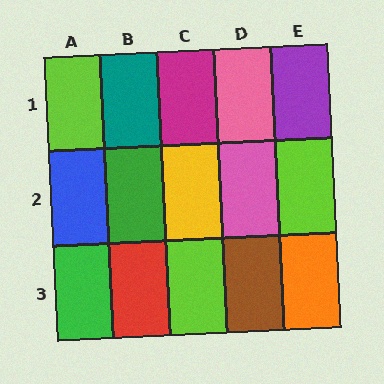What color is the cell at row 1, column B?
Teal.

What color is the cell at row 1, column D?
Pink.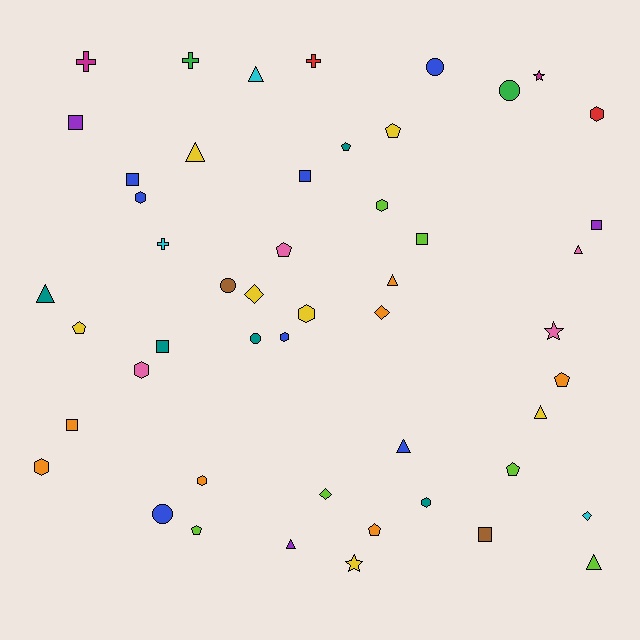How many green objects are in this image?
There are 2 green objects.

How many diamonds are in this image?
There are 4 diamonds.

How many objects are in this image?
There are 50 objects.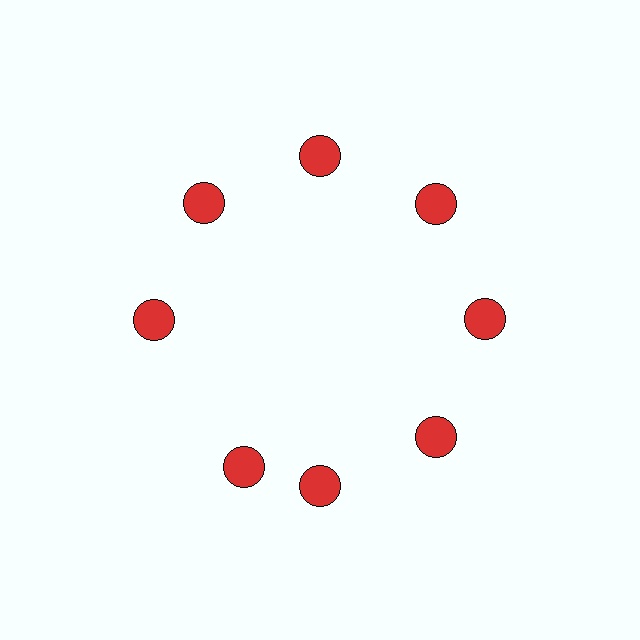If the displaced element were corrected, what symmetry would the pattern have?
It would have 8-fold rotational symmetry — the pattern would map onto itself every 45 degrees.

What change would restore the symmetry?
The symmetry would be restored by rotating it back into even spacing with its neighbors so that all 8 circles sit at equal angles and equal distance from the center.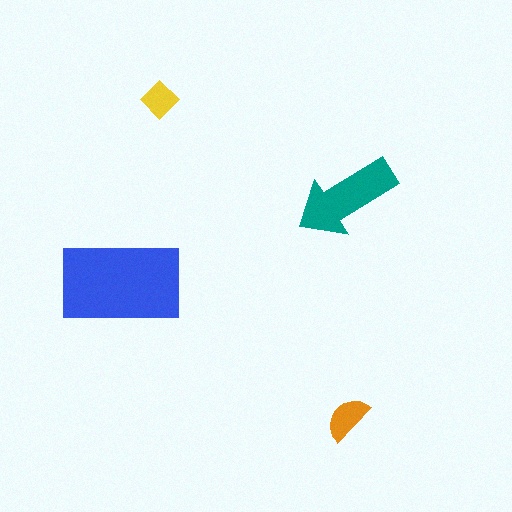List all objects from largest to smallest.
The blue rectangle, the teal arrow, the orange semicircle, the yellow diamond.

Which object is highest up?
The yellow diamond is topmost.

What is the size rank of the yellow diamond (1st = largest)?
4th.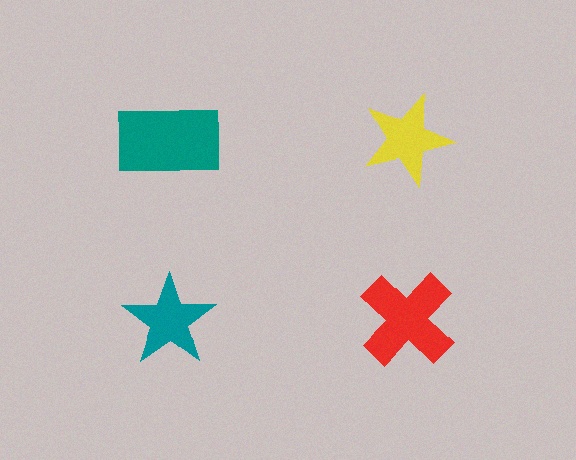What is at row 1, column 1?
A teal rectangle.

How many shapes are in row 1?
2 shapes.